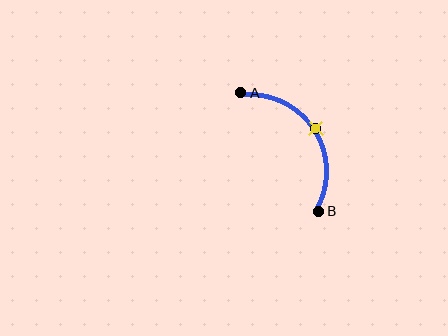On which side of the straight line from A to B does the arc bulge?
The arc bulges to the right of the straight line connecting A and B.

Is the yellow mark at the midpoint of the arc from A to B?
Yes. The yellow mark lies on the arc at equal arc-length from both A and B — it is the arc midpoint.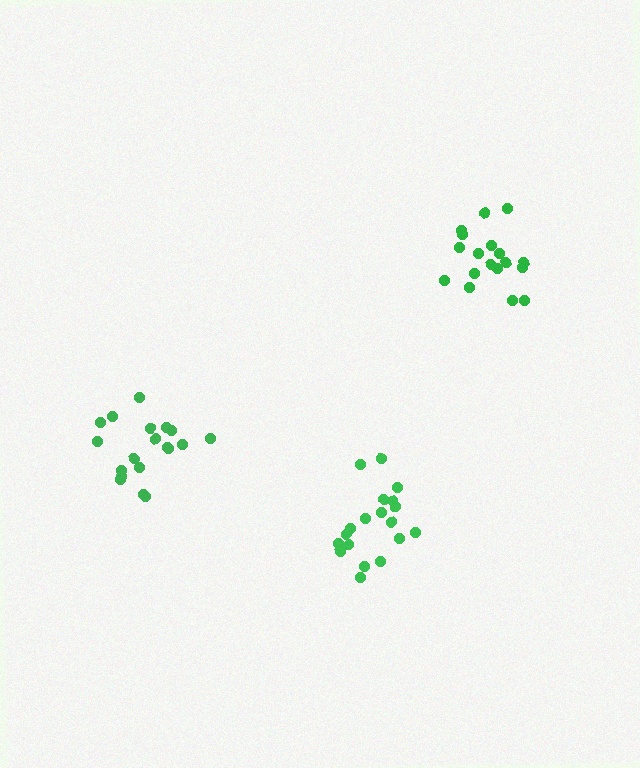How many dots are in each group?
Group 1: 19 dots, Group 2: 18 dots, Group 3: 19 dots (56 total).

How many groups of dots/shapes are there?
There are 3 groups.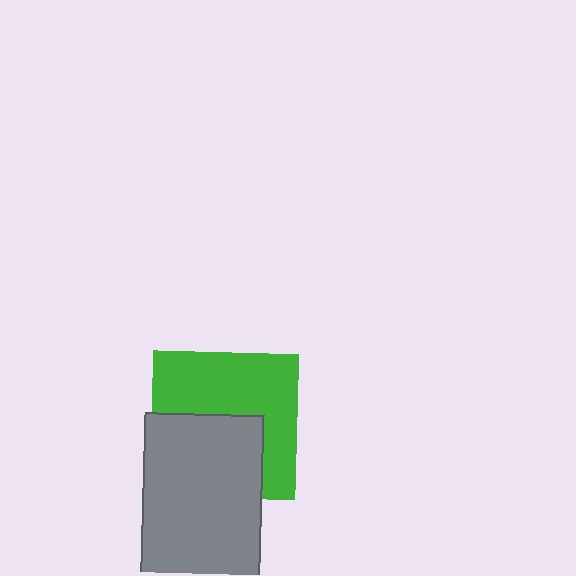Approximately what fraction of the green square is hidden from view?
Roughly 44% of the green square is hidden behind the gray rectangle.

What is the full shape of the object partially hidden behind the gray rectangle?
The partially hidden object is a green square.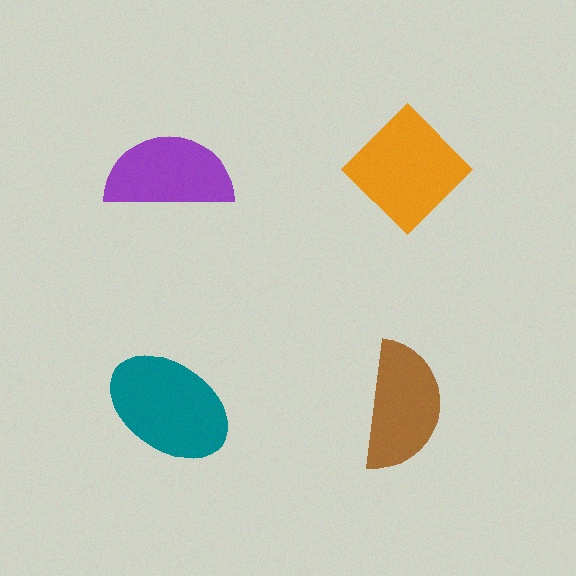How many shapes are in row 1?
2 shapes.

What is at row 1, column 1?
A purple semicircle.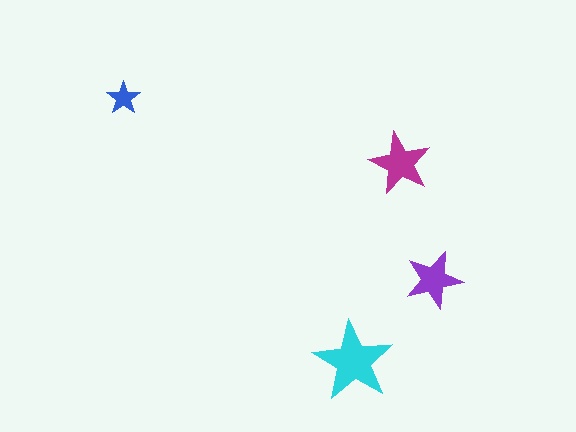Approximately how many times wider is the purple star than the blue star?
About 1.5 times wider.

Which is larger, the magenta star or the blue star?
The magenta one.